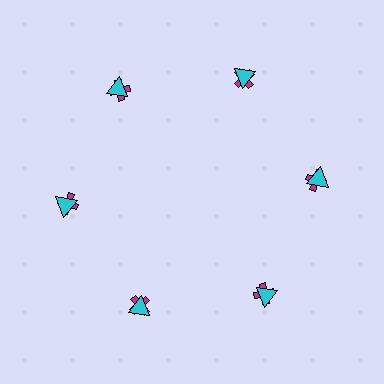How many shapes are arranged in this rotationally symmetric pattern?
There are 12 shapes, arranged in 6 groups of 2.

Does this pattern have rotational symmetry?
Yes, this pattern has 6-fold rotational symmetry. It looks the same after rotating 60 degrees around the center.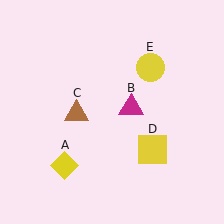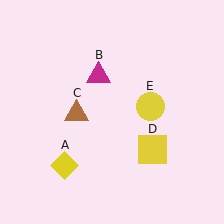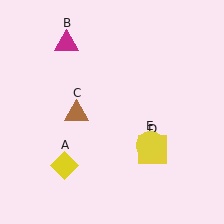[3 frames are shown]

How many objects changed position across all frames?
2 objects changed position: magenta triangle (object B), yellow circle (object E).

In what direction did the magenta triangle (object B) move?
The magenta triangle (object B) moved up and to the left.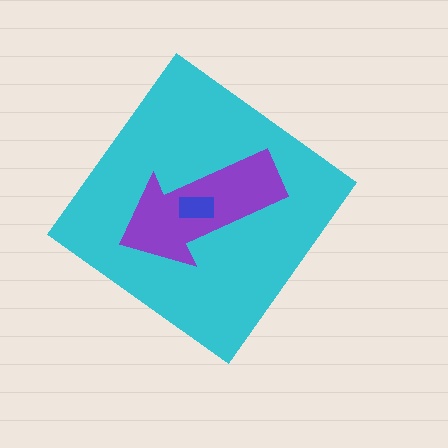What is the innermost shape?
The blue rectangle.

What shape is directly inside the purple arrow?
The blue rectangle.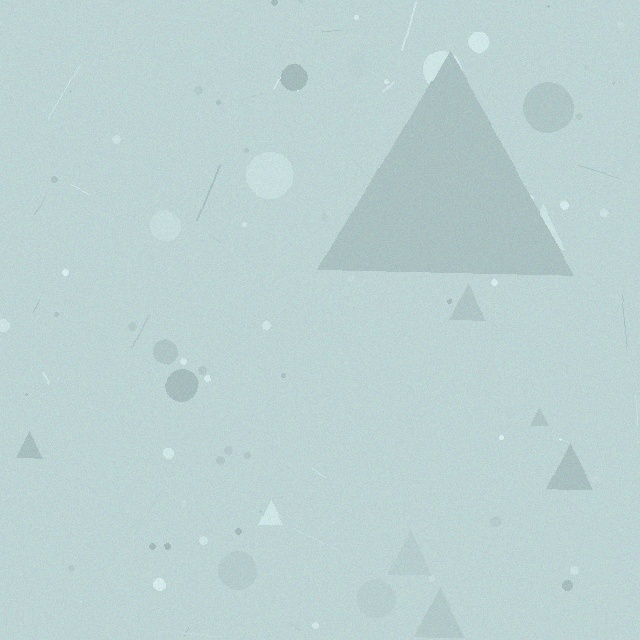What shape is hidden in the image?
A triangle is hidden in the image.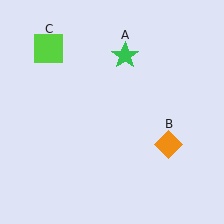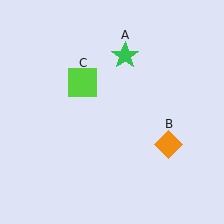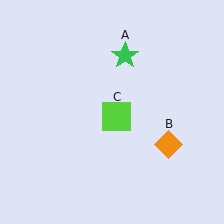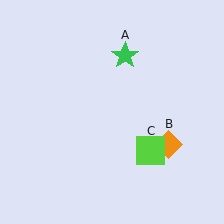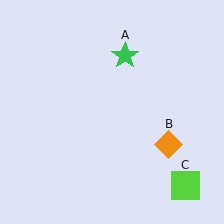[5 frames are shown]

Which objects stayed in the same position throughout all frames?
Green star (object A) and orange diamond (object B) remained stationary.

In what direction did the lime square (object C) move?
The lime square (object C) moved down and to the right.